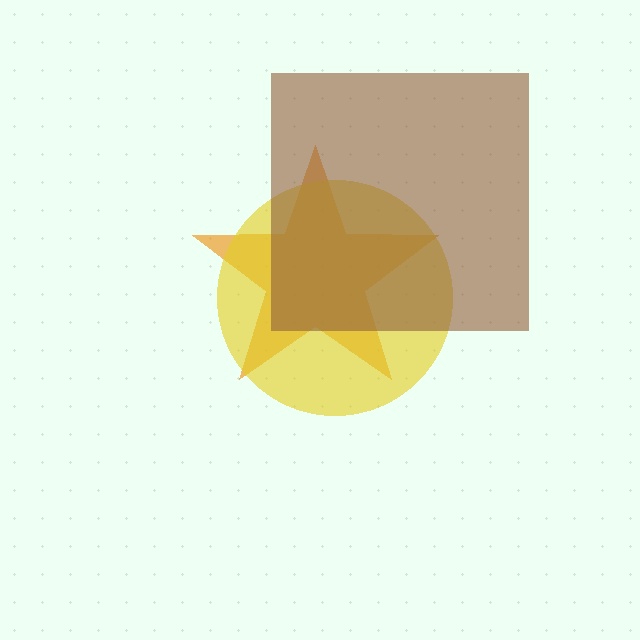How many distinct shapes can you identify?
There are 3 distinct shapes: an orange star, a yellow circle, a brown square.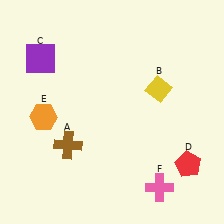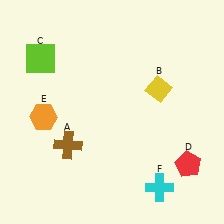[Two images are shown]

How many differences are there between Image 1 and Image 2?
There are 2 differences between the two images.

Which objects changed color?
C changed from purple to lime. F changed from pink to cyan.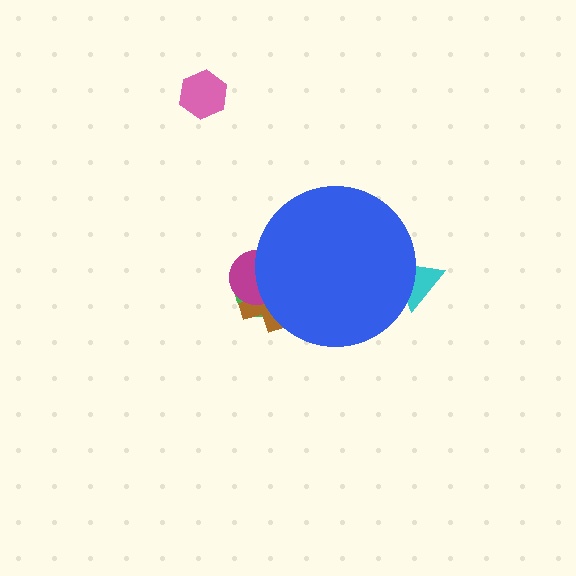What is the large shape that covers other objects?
A blue circle.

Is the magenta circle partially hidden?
Yes, the magenta circle is partially hidden behind the blue circle.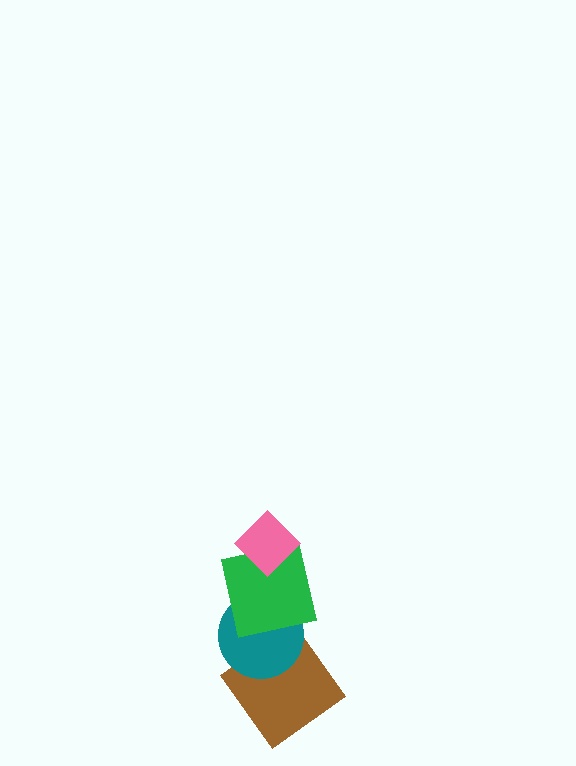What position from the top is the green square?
The green square is 2nd from the top.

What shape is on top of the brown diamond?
The teal circle is on top of the brown diamond.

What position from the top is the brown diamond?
The brown diamond is 4th from the top.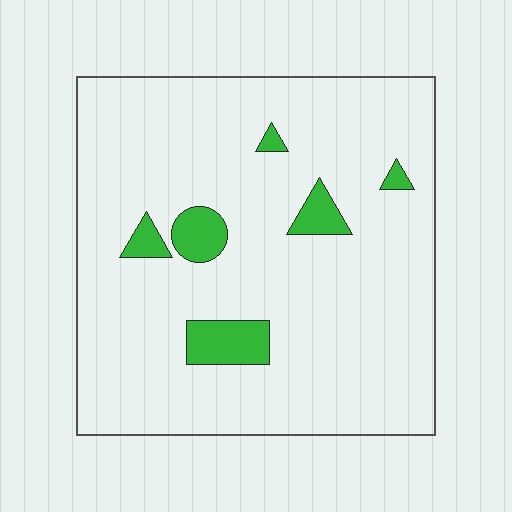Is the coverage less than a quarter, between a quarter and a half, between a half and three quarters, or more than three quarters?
Less than a quarter.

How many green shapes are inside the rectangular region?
6.